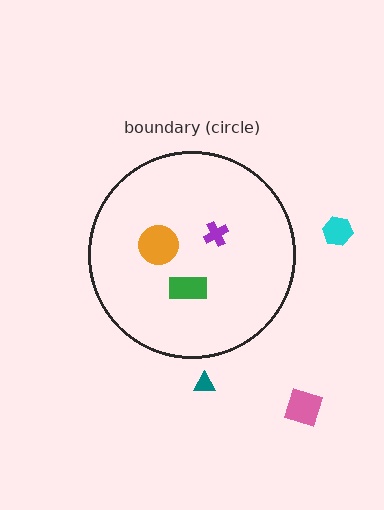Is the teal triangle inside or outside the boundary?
Outside.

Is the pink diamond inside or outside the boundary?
Outside.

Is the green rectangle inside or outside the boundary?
Inside.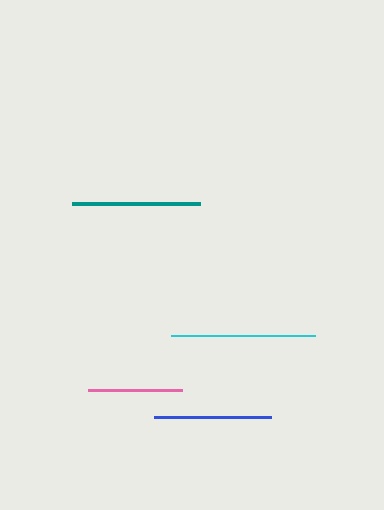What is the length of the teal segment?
The teal segment is approximately 128 pixels long.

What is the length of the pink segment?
The pink segment is approximately 94 pixels long.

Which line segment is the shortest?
The pink line is the shortest at approximately 94 pixels.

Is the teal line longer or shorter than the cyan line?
The cyan line is longer than the teal line.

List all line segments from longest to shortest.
From longest to shortest: cyan, teal, blue, pink.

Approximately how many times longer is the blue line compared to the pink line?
The blue line is approximately 1.3 times the length of the pink line.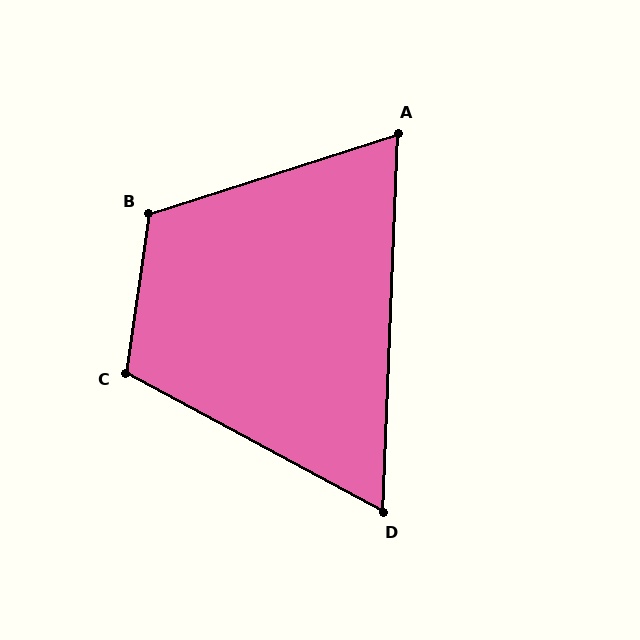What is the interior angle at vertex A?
Approximately 70 degrees (acute).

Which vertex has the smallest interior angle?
D, at approximately 64 degrees.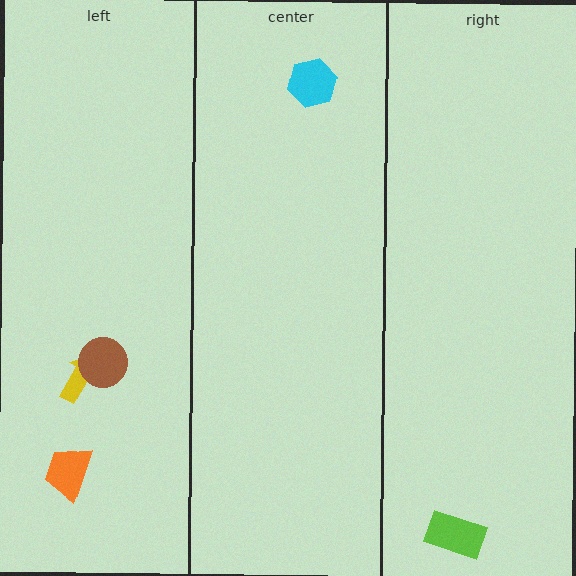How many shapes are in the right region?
1.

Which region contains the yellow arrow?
The left region.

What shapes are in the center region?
The cyan hexagon.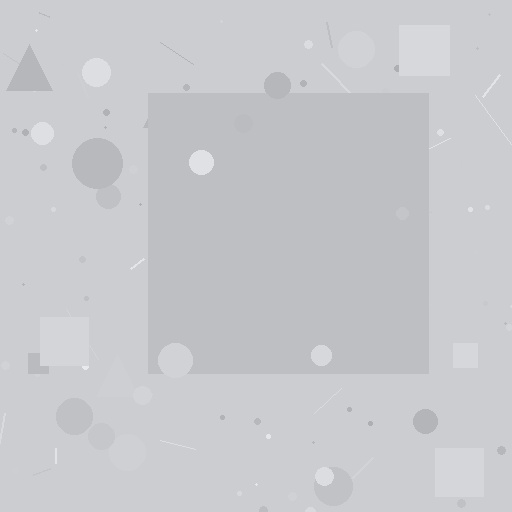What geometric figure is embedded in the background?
A square is embedded in the background.